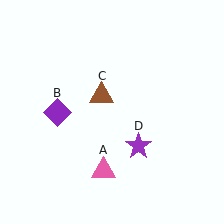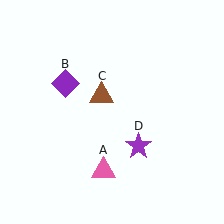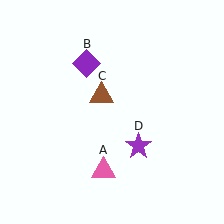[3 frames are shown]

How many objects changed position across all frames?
1 object changed position: purple diamond (object B).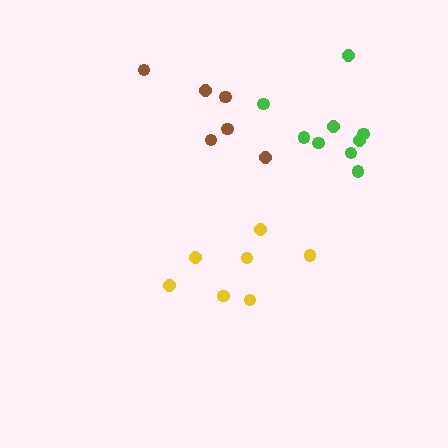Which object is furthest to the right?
The green cluster is rightmost.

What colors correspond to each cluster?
The clusters are colored: yellow, brown, green.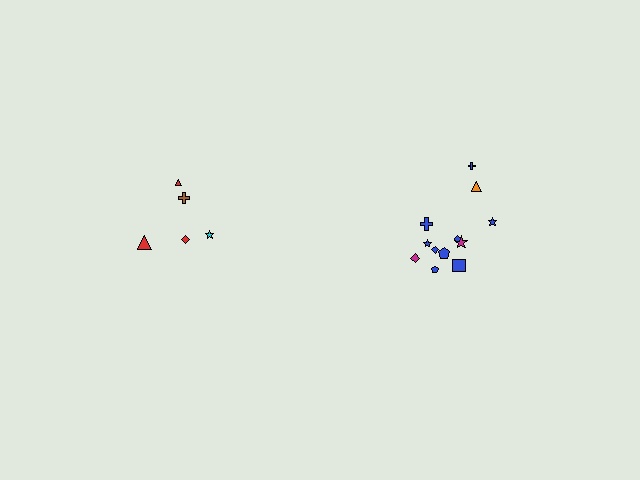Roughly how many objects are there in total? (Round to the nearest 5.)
Roughly 15 objects in total.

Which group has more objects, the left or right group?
The right group.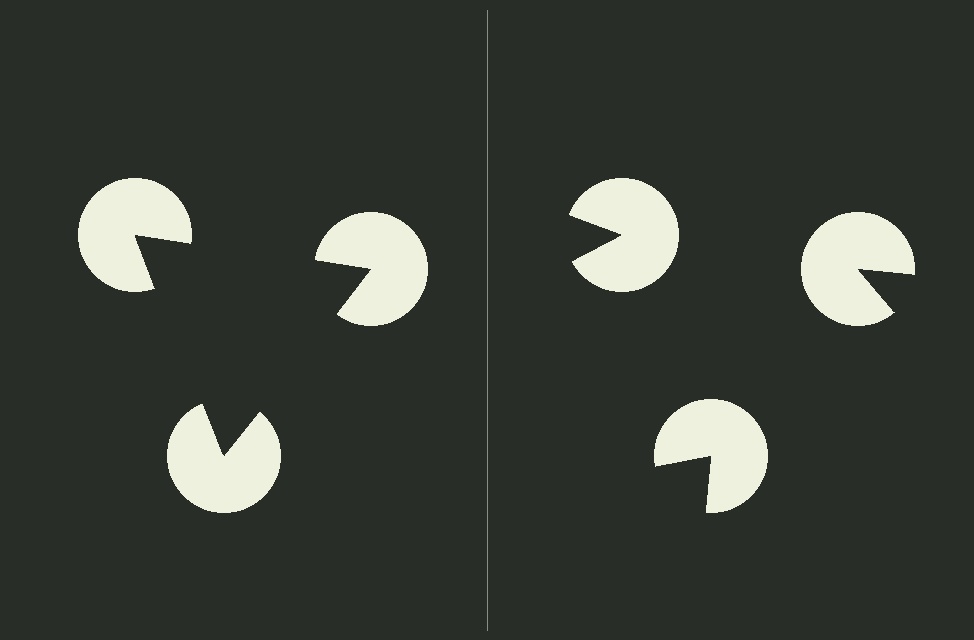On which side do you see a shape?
An illusory triangle appears on the left side. On the right side the wedge cuts are rotated, so no coherent shape forms.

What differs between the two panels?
The pac-man discs are positioned identically on both sides; only the wedge orientations differ. On the left they align to a triangle; on the right they are misaligned.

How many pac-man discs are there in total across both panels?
6 — 3 on each side.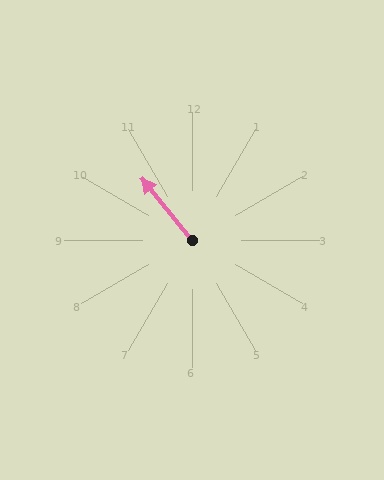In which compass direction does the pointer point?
Northwest.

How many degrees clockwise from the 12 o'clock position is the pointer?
Approximately 321 degrees.